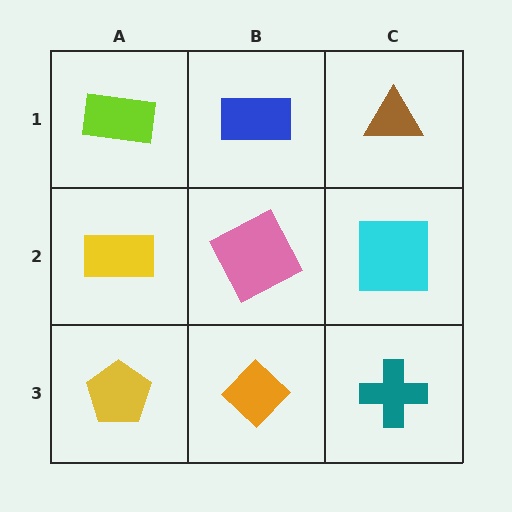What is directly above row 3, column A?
A yellow rectangle.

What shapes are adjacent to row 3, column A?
A yellow rectangle (row 2, column A), an orange diamond (row 3, column B).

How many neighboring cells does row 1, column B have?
3.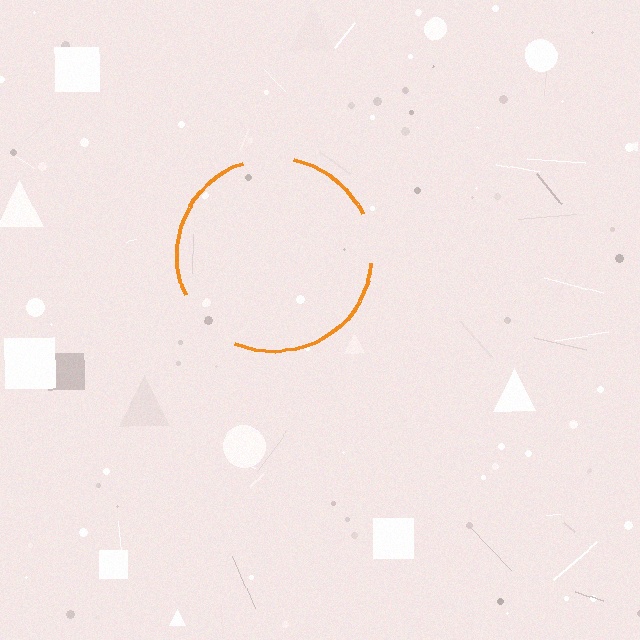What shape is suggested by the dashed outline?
The dashed outline suggests a circle.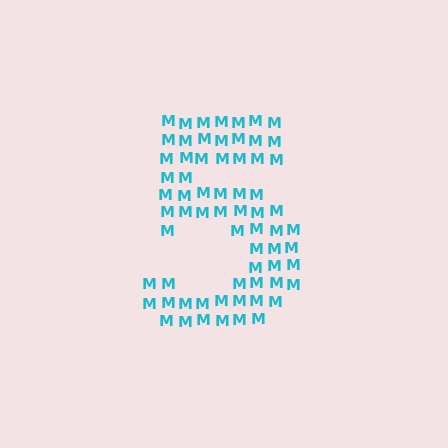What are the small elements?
The small elements are letter M's.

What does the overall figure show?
The overall figure shows the digit 5.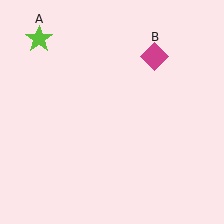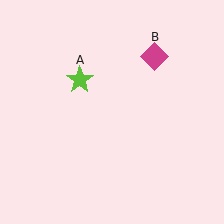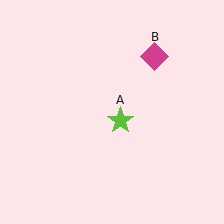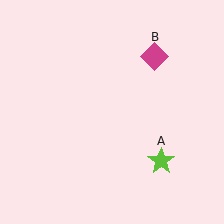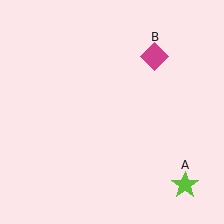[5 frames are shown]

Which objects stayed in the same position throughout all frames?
Magenta diamond (object B) remained stationary.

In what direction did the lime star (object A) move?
The lime star (object A) moved down and to the right.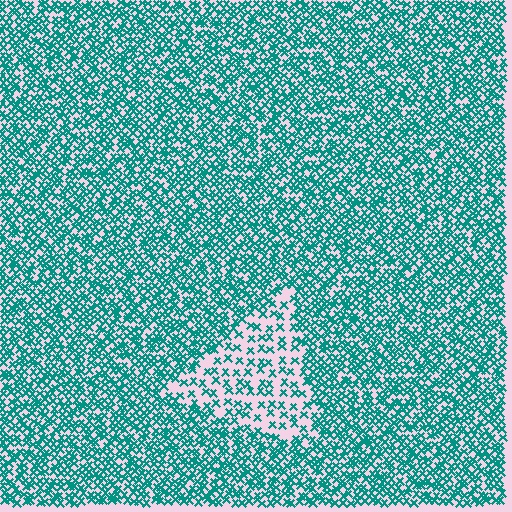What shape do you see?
I see a triangle.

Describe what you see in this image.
The image contains small teal elements arranged at two different densities. A triangle-shaped region is visible where the elements are less densely packed than the surrounding area.